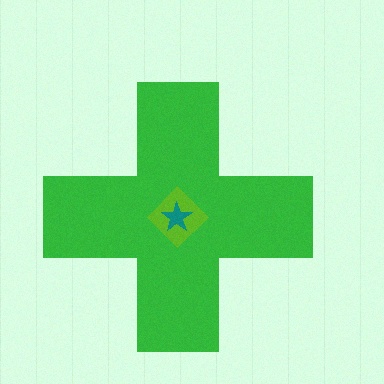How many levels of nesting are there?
3.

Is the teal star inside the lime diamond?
Yes.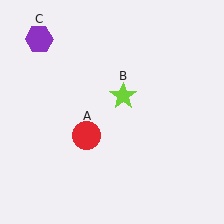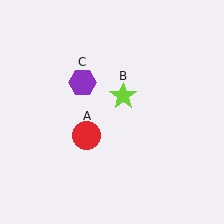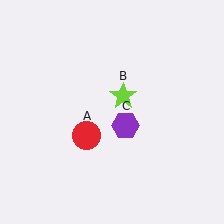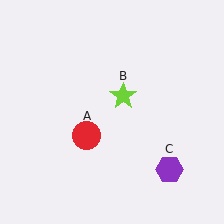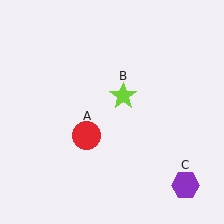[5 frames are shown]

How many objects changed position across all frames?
1 object changed position: purple hexagon (object C).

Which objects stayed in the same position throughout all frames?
Red circle (object A) and lime star (object B) remained stationary.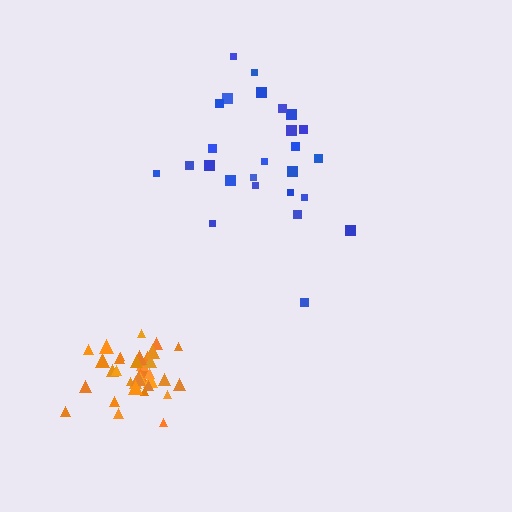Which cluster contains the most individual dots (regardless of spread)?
Orange (35).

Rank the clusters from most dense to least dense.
orange, blue.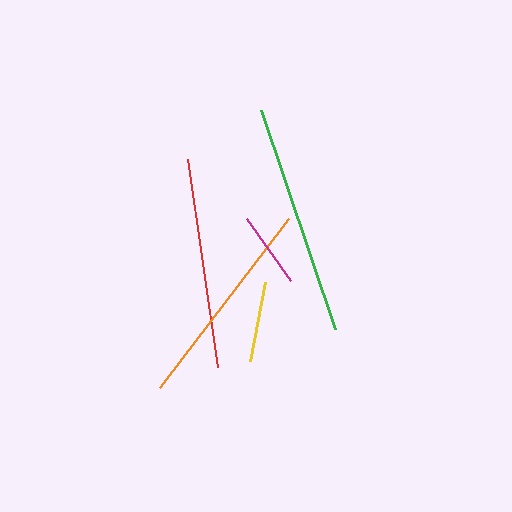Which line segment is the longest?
The green line is the longest at approximately 231 pixels.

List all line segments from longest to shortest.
From longest to shortest: green, orange, red, yellow, magenta.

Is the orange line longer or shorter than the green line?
The green line is longer than the orange line.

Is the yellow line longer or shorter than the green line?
The green line is longer than the yellow line.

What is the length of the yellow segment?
The yellow segment is approximately 80 pixels long.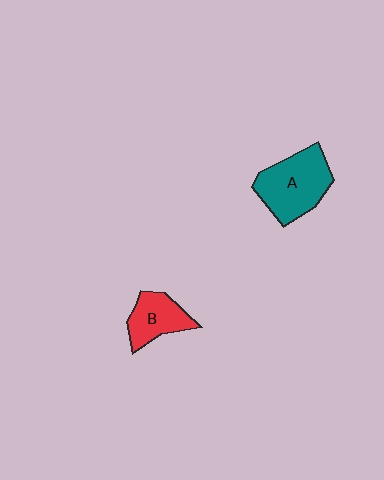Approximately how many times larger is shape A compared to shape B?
Approximately 1.6 times.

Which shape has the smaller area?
Shape B (red).